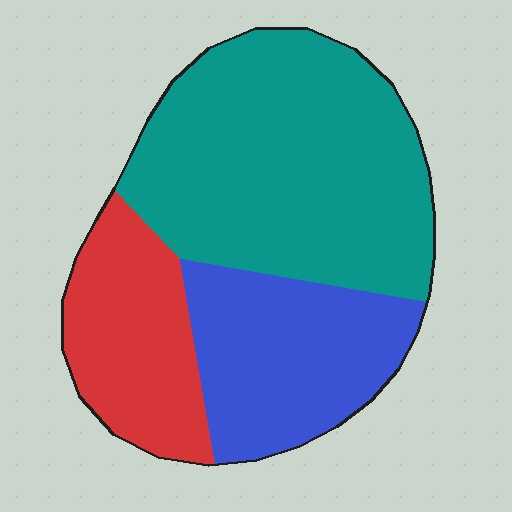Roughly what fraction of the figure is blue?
Blue takes up about one quarter (1/4) of the figure.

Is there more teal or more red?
Teal.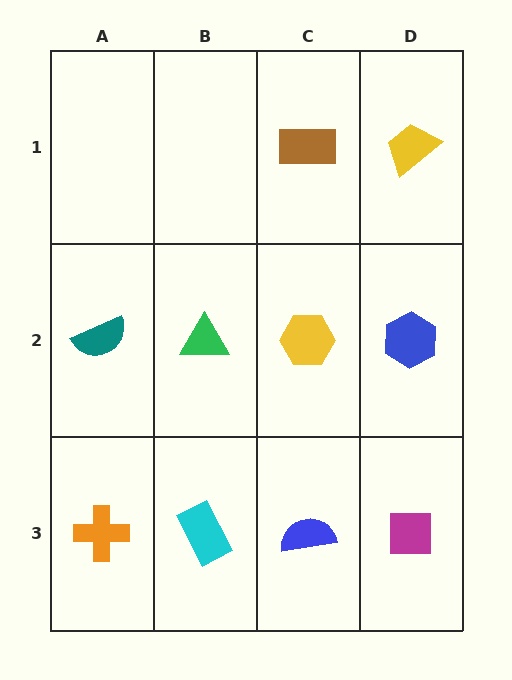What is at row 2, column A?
A teal semicircle.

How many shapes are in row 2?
4 shapes.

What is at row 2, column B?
A green triangle.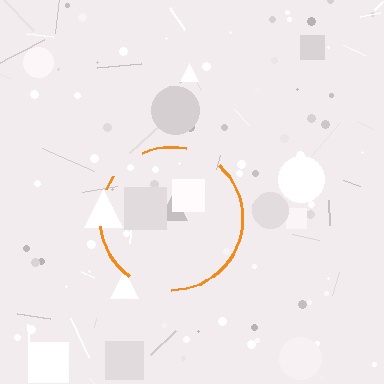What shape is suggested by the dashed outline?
The dashed outline suggests a circle.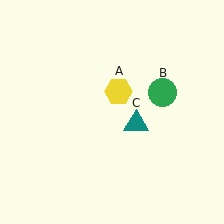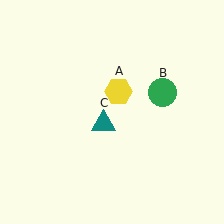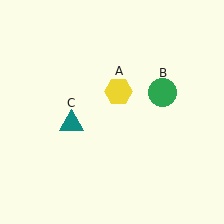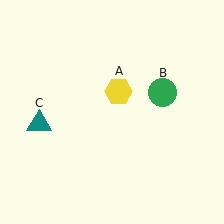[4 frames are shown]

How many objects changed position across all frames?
1 object changed position: teal triangle (object C).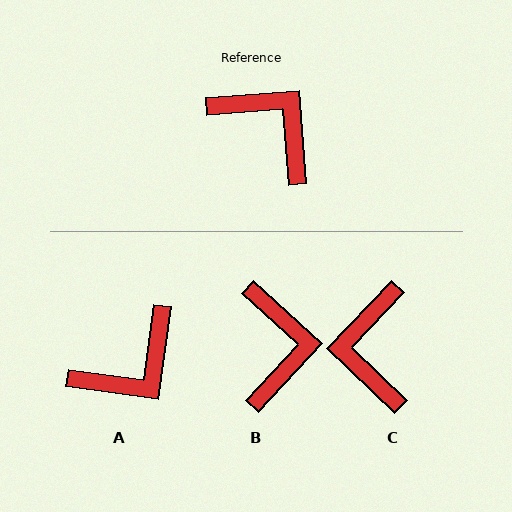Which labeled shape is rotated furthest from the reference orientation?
C, about 132 degrees away.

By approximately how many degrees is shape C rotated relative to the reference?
Approximately 132 degrees counter-clockwise.